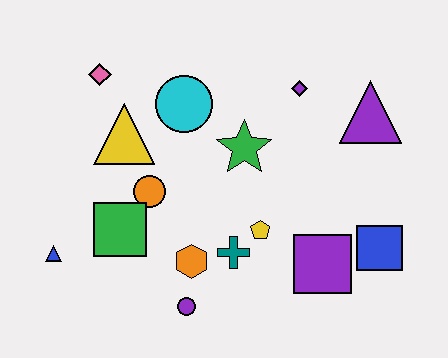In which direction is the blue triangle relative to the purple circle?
The blue triangle is to the left of the purple circle.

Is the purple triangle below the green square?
No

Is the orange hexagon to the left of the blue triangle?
No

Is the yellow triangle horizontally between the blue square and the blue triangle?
Yes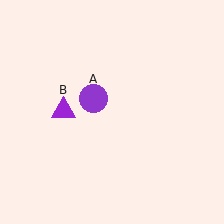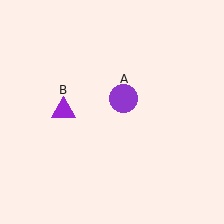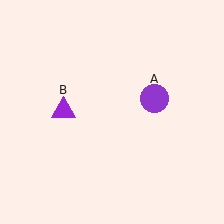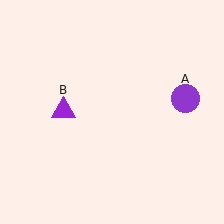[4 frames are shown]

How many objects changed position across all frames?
1 object changed position: purple circle (object A).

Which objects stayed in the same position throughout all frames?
Purple triangle (object B) remained stationary.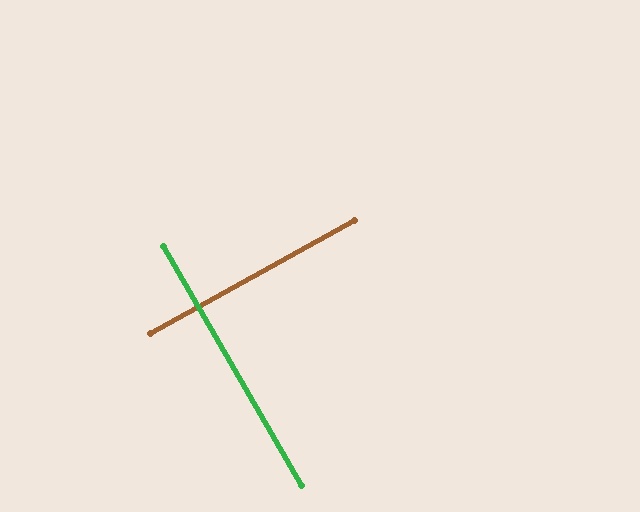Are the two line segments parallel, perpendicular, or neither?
Perpendicular — they meet at approximately 89°.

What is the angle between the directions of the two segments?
Approximately 89 degrees.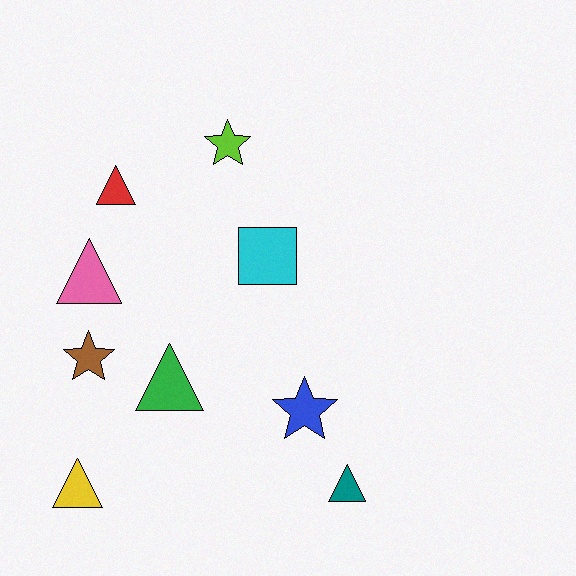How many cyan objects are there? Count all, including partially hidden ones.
There is 1 cyan object.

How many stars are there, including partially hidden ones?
There are 3 stars.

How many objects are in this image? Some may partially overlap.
There are 9 objects.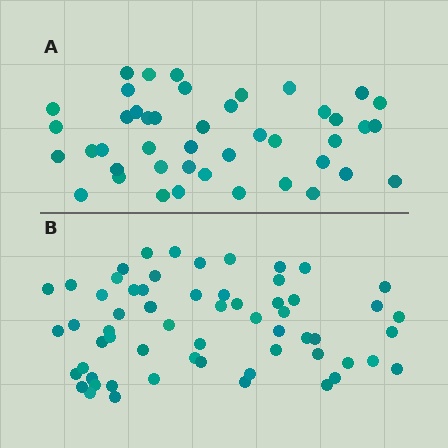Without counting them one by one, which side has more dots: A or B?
Region B (the bottom region) has more dots.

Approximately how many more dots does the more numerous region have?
Region B has approximately 15 more dots than region A.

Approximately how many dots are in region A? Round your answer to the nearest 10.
About 40 dots. (The exact count is 44, which rounds to 40.)